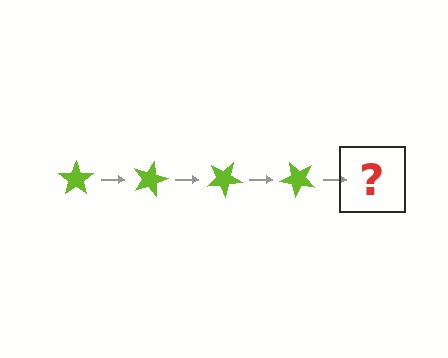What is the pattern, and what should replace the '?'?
The pattern is that the star rotates 15 degrees each step. The '?' should be a lime star rotated 60 degrees.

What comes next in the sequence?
The next element should be a lime star rotated 60 degrees.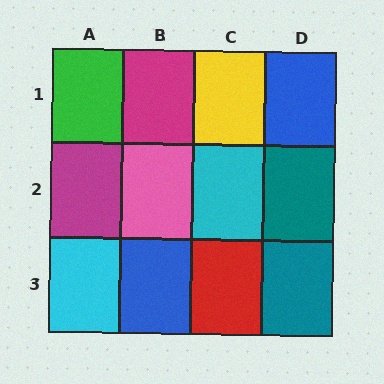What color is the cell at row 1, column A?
Green.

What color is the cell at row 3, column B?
Blue.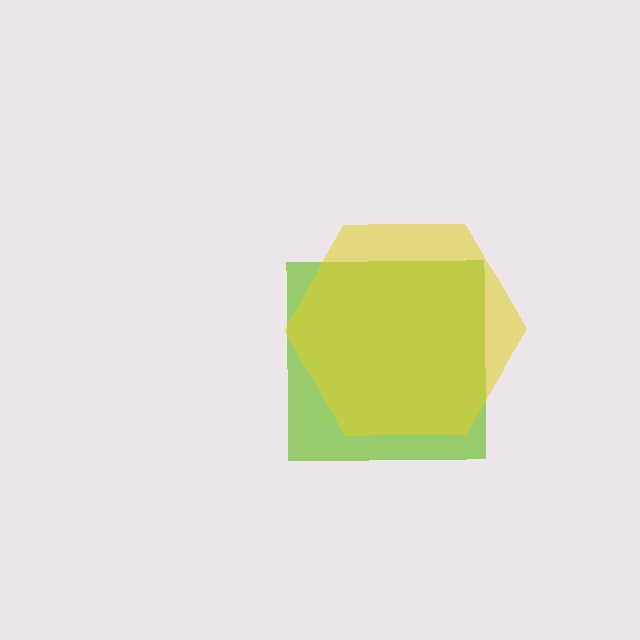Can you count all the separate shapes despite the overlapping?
Yes, there are 2 separate shapes.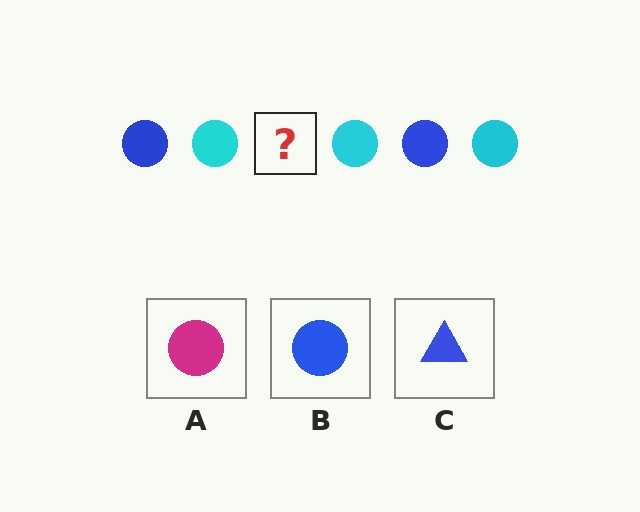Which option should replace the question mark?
Option B.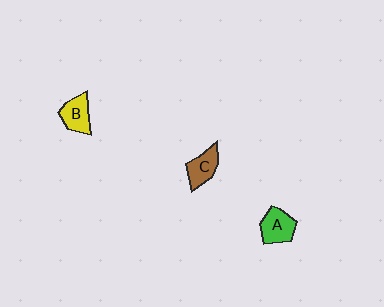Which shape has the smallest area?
Shape B (yellow).